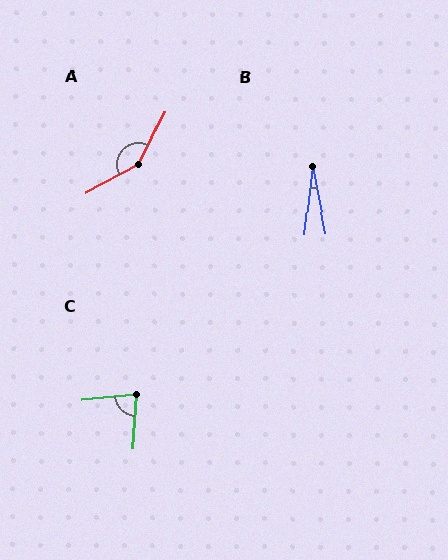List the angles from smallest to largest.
B (18°), C (80°), A (146°).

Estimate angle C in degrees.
Approximately 80 degrees.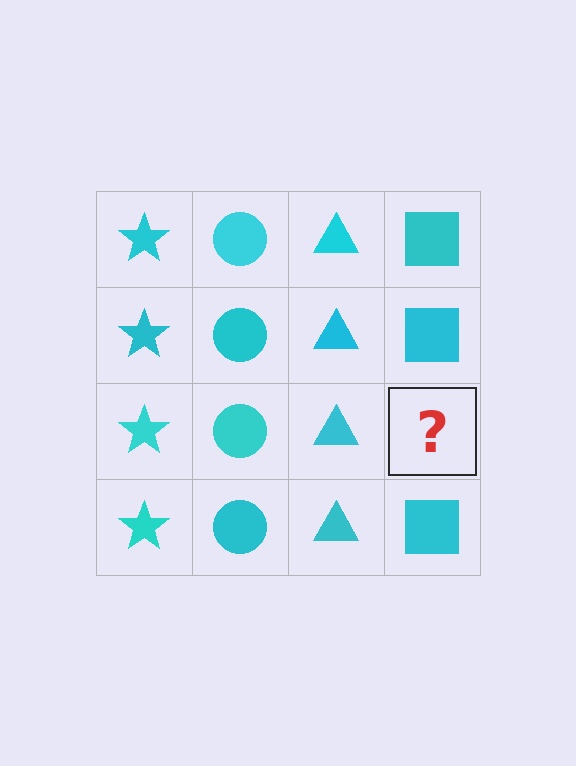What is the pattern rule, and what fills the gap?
The rule is that each column has a consistent shape. The gap should be filled with a cyan square.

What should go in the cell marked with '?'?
The missing cell should contain a cyan square.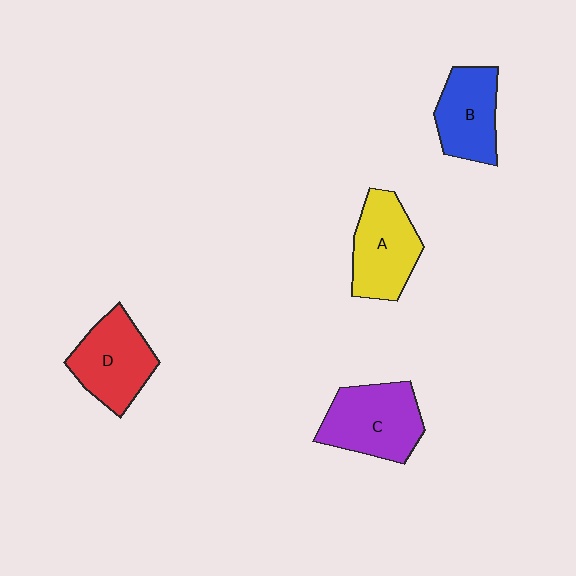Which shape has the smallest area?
Shape B (blue).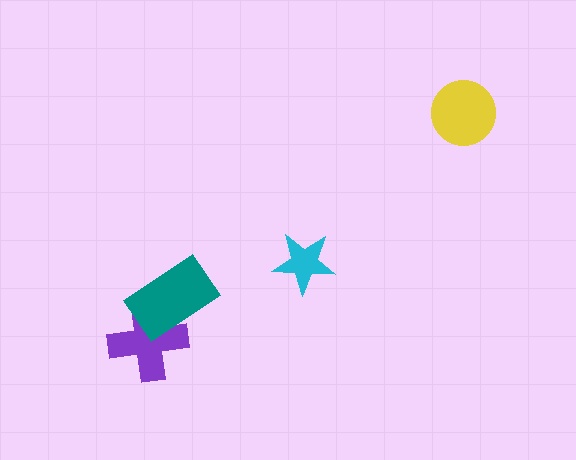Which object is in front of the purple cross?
The teal rectangle is in front of the purple cross.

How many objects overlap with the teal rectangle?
1 object overlaps with the teal rectangle.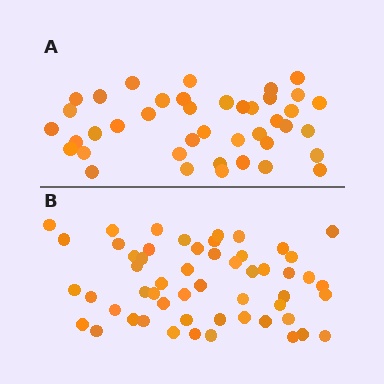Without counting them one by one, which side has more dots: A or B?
Region B (the bottom region) has more dots.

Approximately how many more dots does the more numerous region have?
Region B has approximately 15 more dots than region A.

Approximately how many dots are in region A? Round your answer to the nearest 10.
About 40 dots. (The exact count is 41, which rounds to 40.)